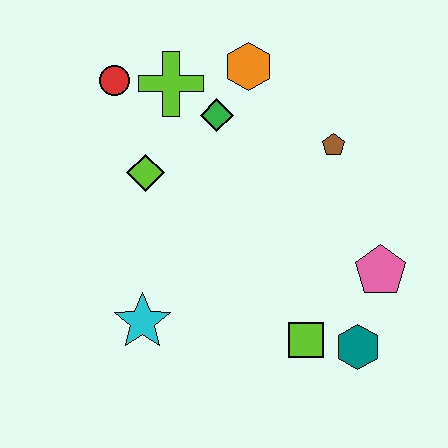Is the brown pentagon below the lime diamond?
No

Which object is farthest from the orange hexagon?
The teal hexagon is farthest from the orange hexagon.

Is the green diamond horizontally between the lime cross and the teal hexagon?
Yes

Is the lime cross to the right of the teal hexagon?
No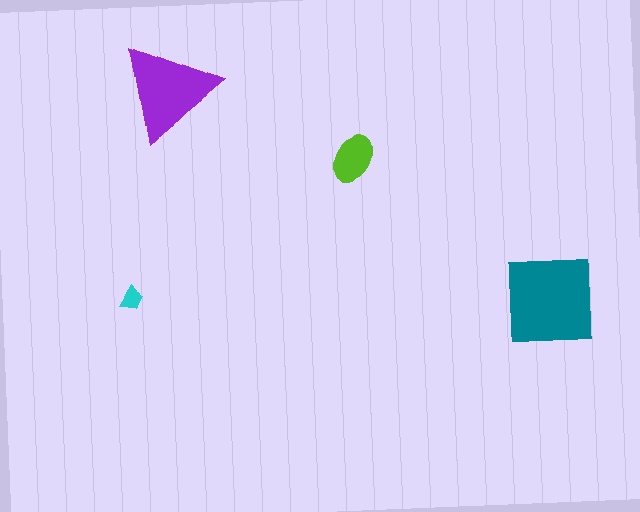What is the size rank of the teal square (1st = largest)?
1st.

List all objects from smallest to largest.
The cyan trapezoid, the lime ellipse, the purple triangle, the teal square.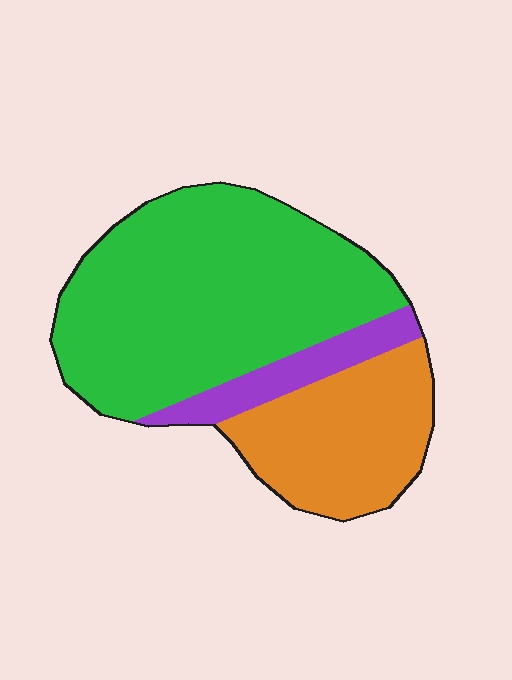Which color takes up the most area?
Green, at roughly 60%.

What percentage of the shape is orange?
Orange covers roughly 30% of the shape.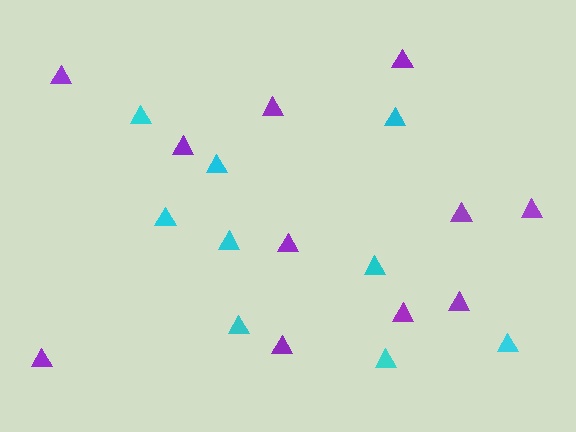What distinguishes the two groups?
There are 2 groups: one group of cyan triangles (9) and one group of purple triangles (11).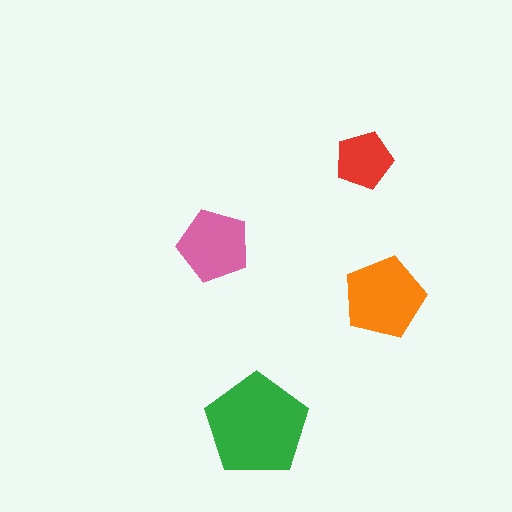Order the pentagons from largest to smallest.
the green one, the orange one, the pink one, the red one.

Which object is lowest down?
The green pentagon is bottommost.